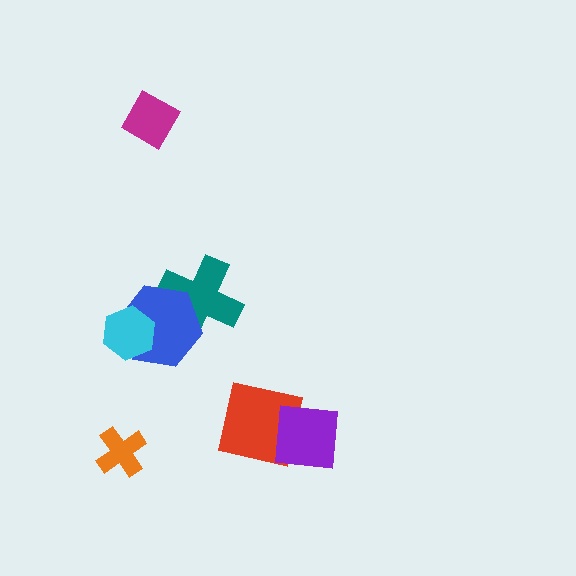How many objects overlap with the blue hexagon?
2 objects overlap with the blue hexagon.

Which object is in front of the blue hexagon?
The cyan hexagon is in front of the blue hexagon.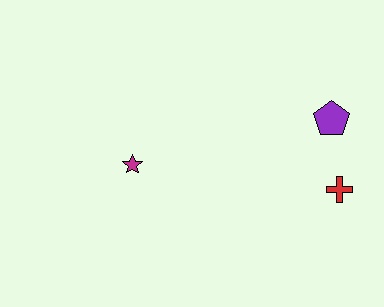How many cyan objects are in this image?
There are no cyan objects.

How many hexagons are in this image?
There are no hexagons.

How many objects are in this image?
There are 3 objects.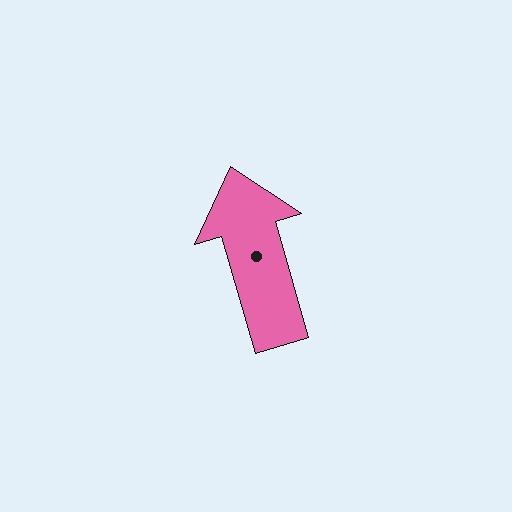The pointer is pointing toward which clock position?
Roughly 11 o'clock.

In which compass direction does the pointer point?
North.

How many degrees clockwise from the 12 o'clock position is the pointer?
Approximately 344 degrees.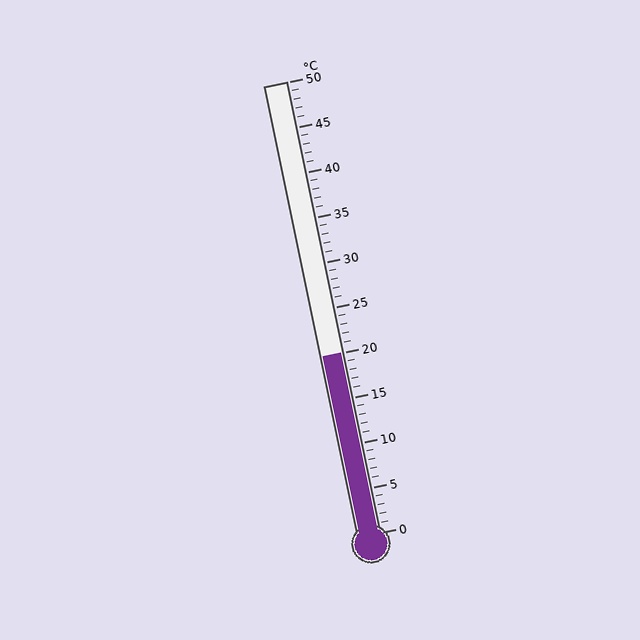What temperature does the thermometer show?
The thermometer shows approximately 20°C.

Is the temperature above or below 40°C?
The temperature is below 40°C.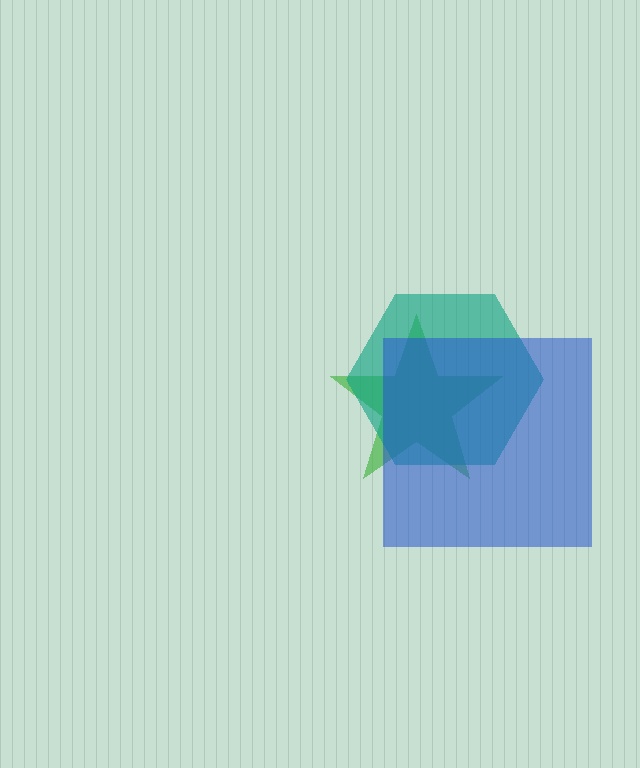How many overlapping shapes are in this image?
There are 3 overlapping shapes in the image.